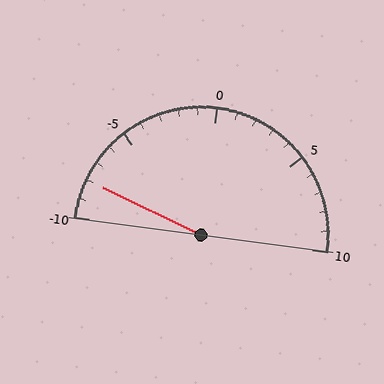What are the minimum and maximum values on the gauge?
The gauge ranges from -10 to 10.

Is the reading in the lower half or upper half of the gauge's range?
The reading is in the lower half of the range (-10 to 10).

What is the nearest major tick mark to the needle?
The nearest major tick mark is -10.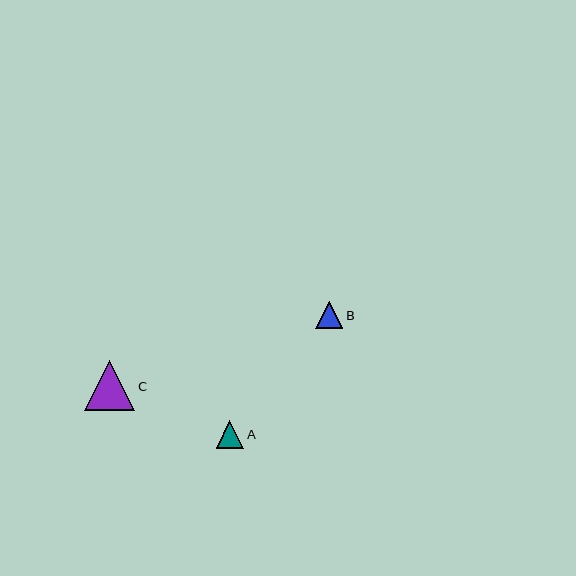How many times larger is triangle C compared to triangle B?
Triangle C is approximately 1.8 times the size of triangle B.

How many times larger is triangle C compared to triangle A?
Triangle C is approximately 1.8 times the size of triangle A.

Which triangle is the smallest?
Triangle B is the smallest with a size of approximately 27 pixels.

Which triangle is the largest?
Triangle C is the largest with a size of approximately 50 pixels.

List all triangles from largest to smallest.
From largest to smallest: C, A, B.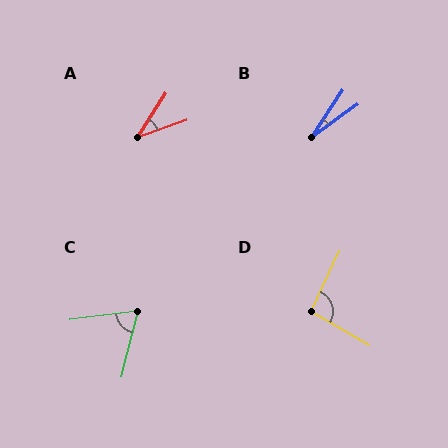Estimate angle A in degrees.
Approximately 39 degrees.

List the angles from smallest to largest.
B (20°), A (39°), C (68°), D (95°).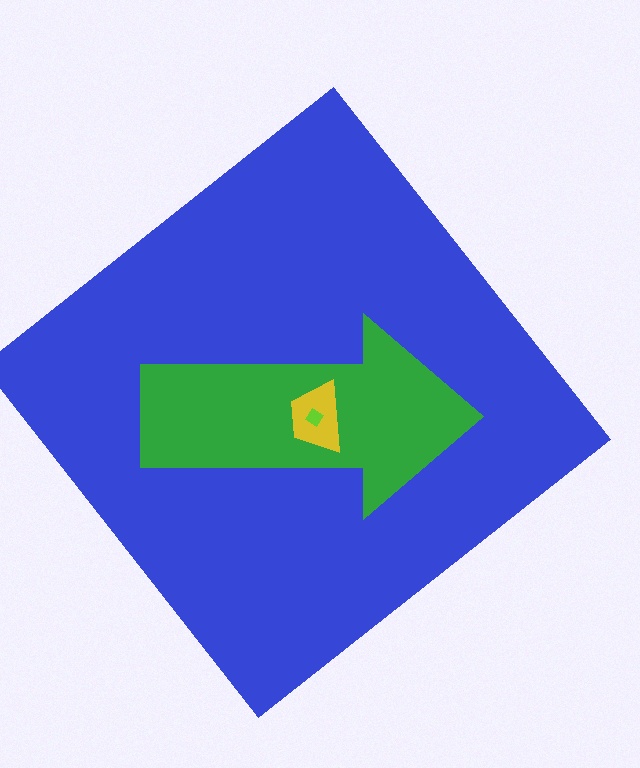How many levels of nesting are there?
4.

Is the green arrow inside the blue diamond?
Yes.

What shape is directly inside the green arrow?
The yellow trapezoid.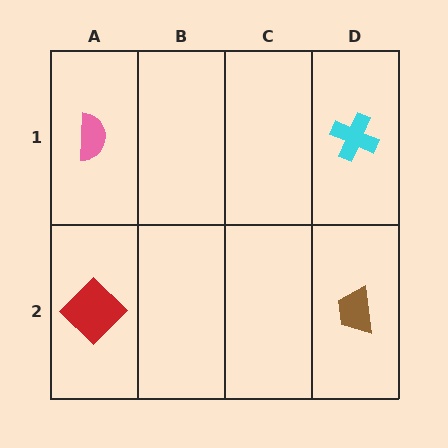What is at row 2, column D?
A brown trapezoid.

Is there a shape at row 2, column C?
No, that cell is empty.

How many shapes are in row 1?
2 shapes.